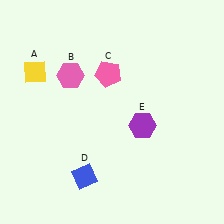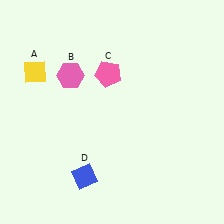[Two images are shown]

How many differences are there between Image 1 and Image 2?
There is 1 difference between the two images.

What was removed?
The purple hexagon (E) was removed in Image 2.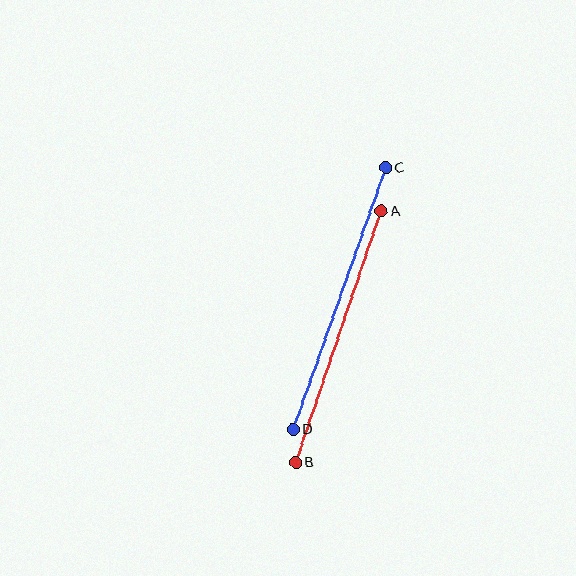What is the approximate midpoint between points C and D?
The midpoint is at approximately (339, 299) pixels.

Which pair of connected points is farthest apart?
Points C and D are farthest apart.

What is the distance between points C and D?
The distance is approximately 278 pixels.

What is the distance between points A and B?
The distance is approximately 266 pixels.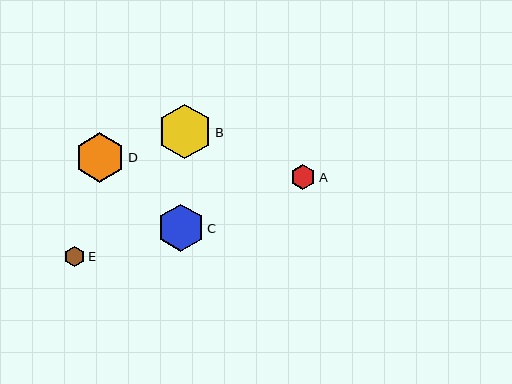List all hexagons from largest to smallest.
From largest to smallest: B, D, C, A, E.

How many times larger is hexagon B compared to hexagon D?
Hexagon B is approximately 1.1 times the size of hexagon D.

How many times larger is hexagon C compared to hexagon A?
Hexagon C is approximately 1.9 times the size of hexagon A.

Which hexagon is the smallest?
Hexagon E is the smallest with a size of approximately 21 pixels.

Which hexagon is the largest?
Hexagon B is the largest with a size of approximately 54 pixels.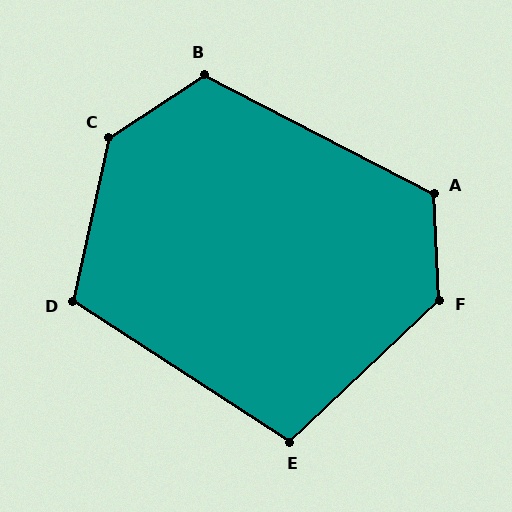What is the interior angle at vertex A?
Approximately 120 degrees (obtuse).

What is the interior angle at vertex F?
Approximately 130 degrees (obtuse).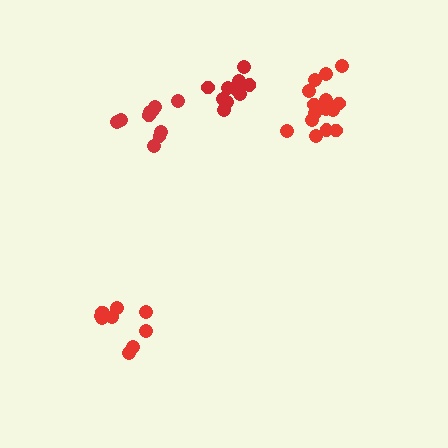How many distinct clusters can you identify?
There are 4 distinct clusters.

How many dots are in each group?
Group 1: 11 dots, Group 2: 10 dots, Group 3: 10 dots, Group 4: 15 dots (46 total).